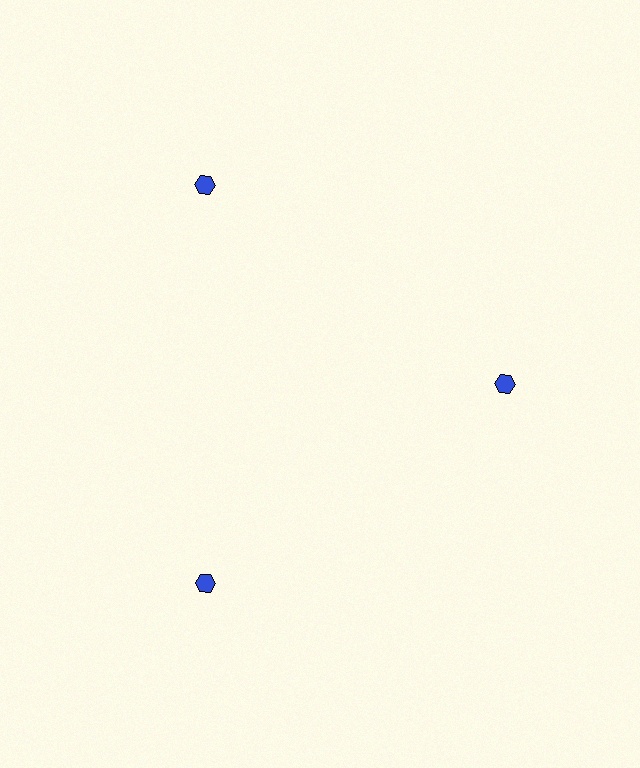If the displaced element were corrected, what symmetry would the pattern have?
It would have 3-fold rotational symmetry — the pattern would map onto itself every 120 degrees.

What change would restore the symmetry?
The symmetry would be restored by moving it outward, back onto the ring so that all 3 hexagons sit at equal angles and equal distance from the center.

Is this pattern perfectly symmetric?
No. The 3 blue hexagons are arranged in a ring, but one element near the 3 o'clock position is pulled inward toward the center, breaking the 3-fold rotational symmetry.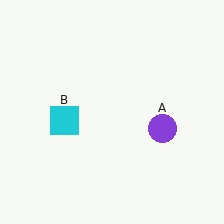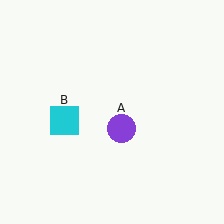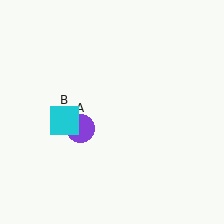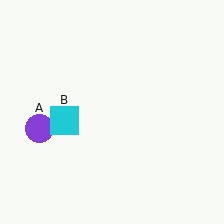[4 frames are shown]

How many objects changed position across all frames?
1 object changed position: purple circle (object A).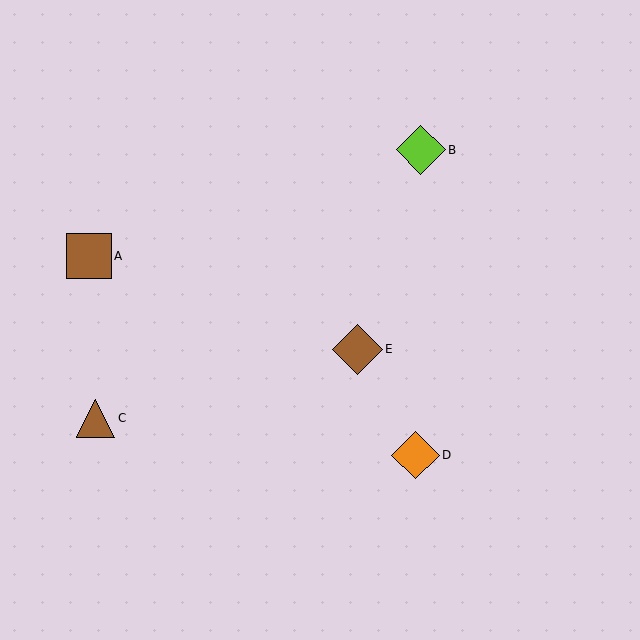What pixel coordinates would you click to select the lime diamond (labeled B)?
Click at (421, 150) to select the lime diamond B.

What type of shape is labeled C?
Shape C is a brown triangle.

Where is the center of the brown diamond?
The center of the brown diamond is at (357, 349).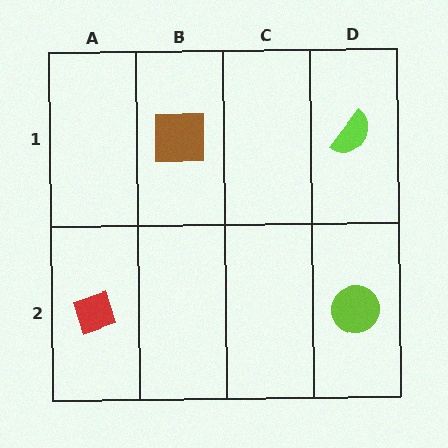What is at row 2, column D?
A lime circle.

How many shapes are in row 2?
2 shapes.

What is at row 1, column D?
A lime semicircle.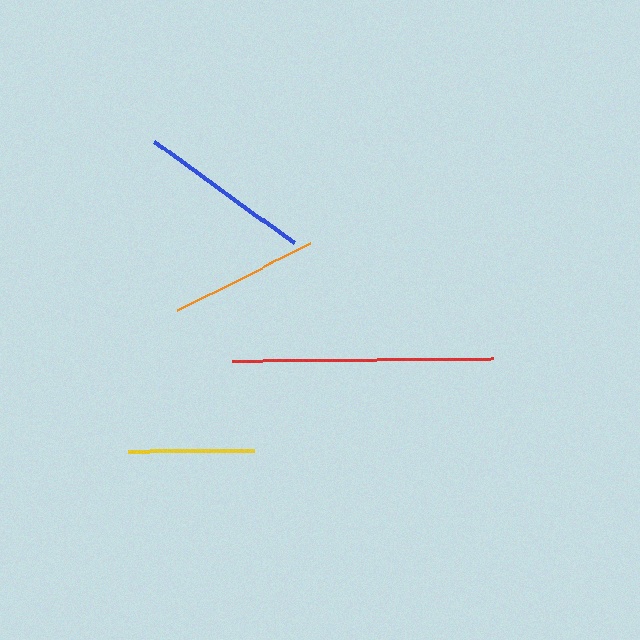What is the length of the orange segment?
The orange segment is approximately 150 pixels long.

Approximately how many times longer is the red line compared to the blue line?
The red line is approximately 1.5 times the length of the blue line.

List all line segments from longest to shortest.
From longest to shortest: red, blue, orange, yellow.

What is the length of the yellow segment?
The yellow segment is approximately 126 pixels long.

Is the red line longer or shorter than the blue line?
The red line is longer than the blue line.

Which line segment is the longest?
The red line is the longest at approximately 261 pixels.